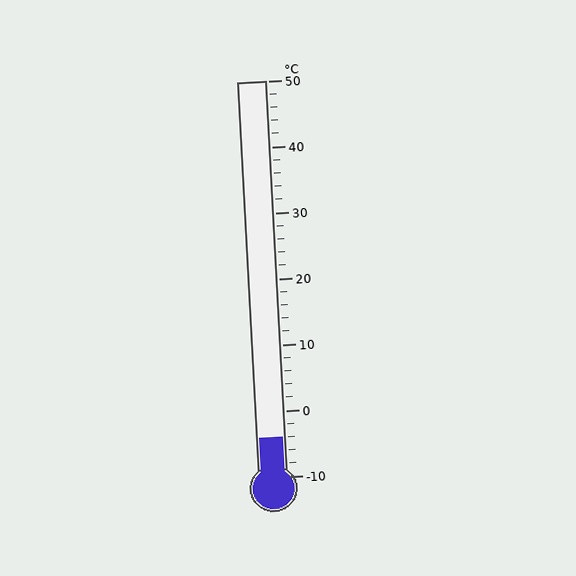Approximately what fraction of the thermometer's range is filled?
The thermometer is filled to approximately 10% of its range.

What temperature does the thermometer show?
The thermometer shows approximately -4°C.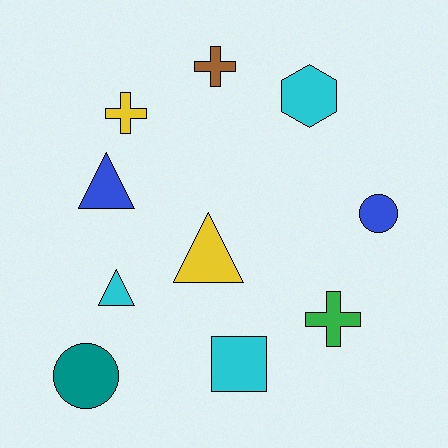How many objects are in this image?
There are 10 objects.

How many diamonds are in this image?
There are no diamonds.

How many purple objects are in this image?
There are no purple objects.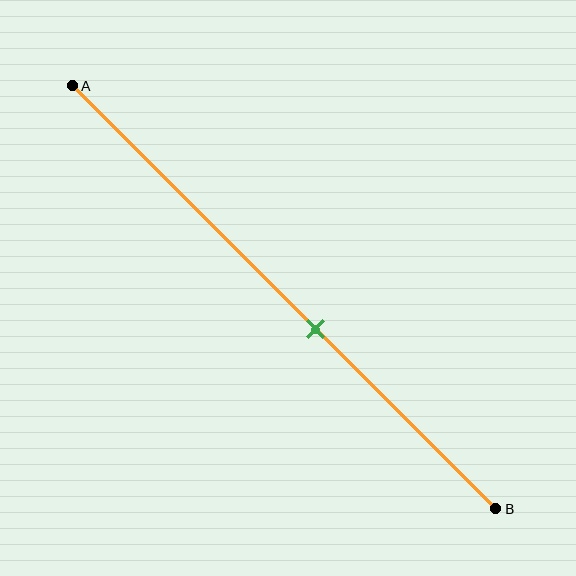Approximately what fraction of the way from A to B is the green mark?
The green mark is approximately 55% of the way from A to B.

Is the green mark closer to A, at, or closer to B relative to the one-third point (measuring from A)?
The green mark is closer to point B than the one-third point of segment AB.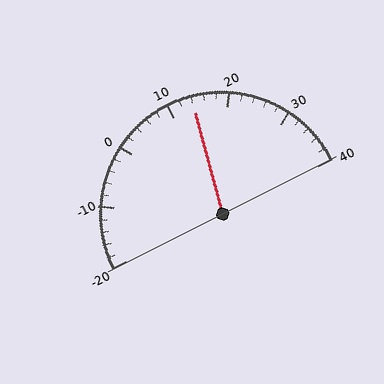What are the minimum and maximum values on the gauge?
The gauge ranges from -20 to 40.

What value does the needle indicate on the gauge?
The needle indicates approximately 14.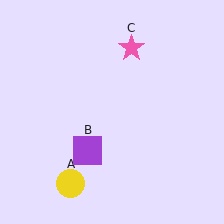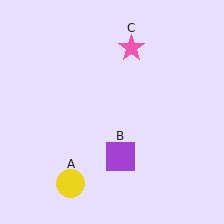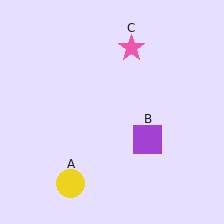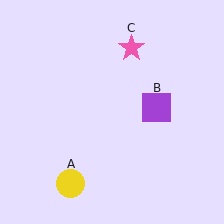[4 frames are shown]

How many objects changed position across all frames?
1 object changed position: purple square (object B).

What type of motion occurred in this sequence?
The purple square (object B) rotated counterclockwise around the center of the scene.